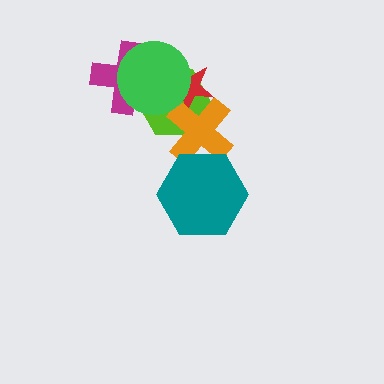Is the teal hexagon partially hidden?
No, no other shape covers it.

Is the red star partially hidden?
Yes, it is partially covered by another shape.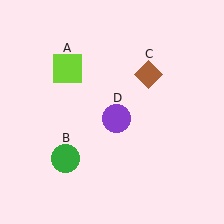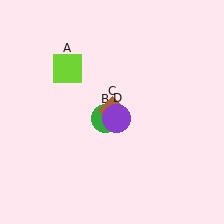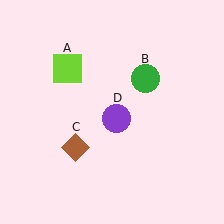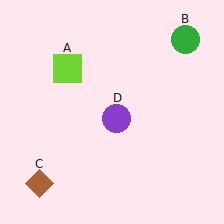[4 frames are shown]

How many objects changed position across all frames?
2 objects changed position: green circle (object B), brown diamond (object C).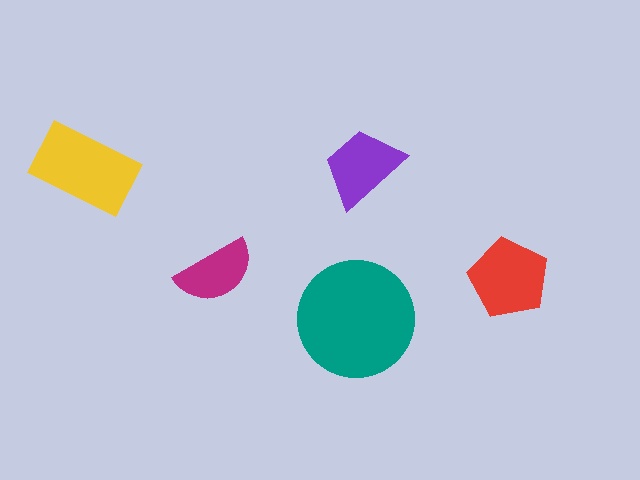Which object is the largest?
The teal circle.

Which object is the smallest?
The magenta semicircle.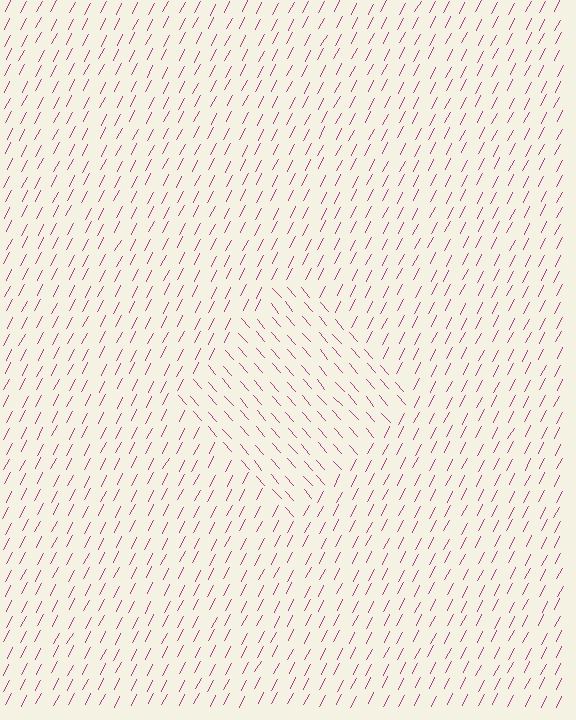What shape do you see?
I see a diamond.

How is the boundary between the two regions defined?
The boundary is defined purely by a change in line orientation (approximately 69 degrees difference). All lines are the same color and thickness.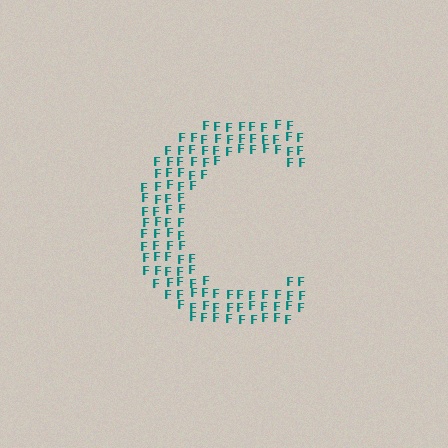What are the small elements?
The small elements are letter F's.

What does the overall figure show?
The overall figure shows the letter C.